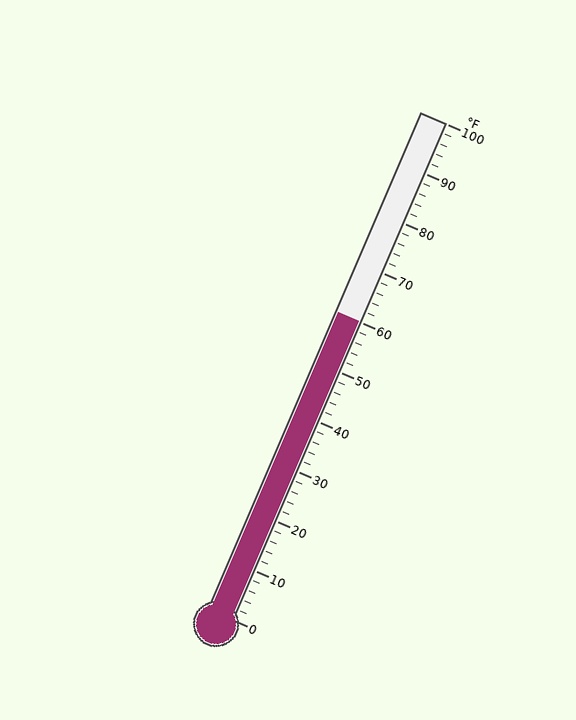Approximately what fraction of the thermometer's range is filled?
The thermometer is filled to approximately 60% of its range.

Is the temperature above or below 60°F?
The temperature is at 60°F.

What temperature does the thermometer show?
The thermometer shows approximately 60°F.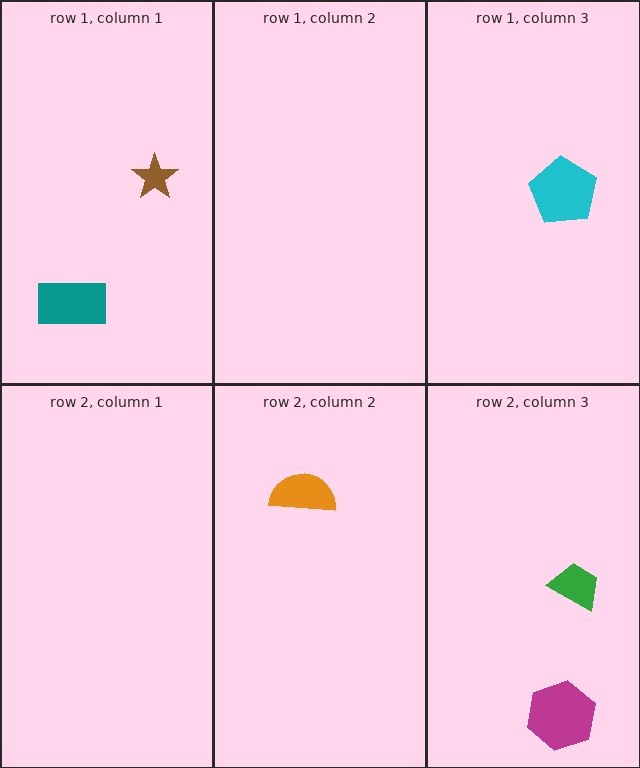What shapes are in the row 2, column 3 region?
The magenta hexagon, the green trapezoid.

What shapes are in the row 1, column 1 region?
The brown star, the teal rectangle.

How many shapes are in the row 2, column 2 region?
1.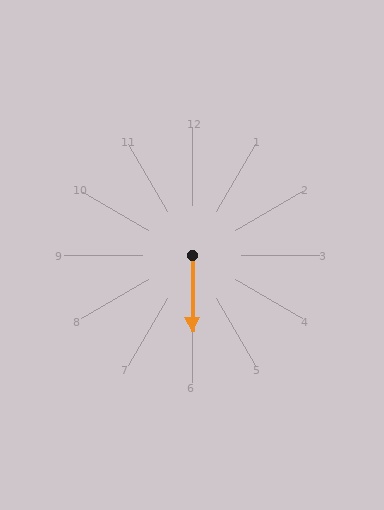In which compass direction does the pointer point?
South.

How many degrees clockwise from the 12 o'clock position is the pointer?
Approximately 180 degrees.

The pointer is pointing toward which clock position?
Roughly 6 o'clock.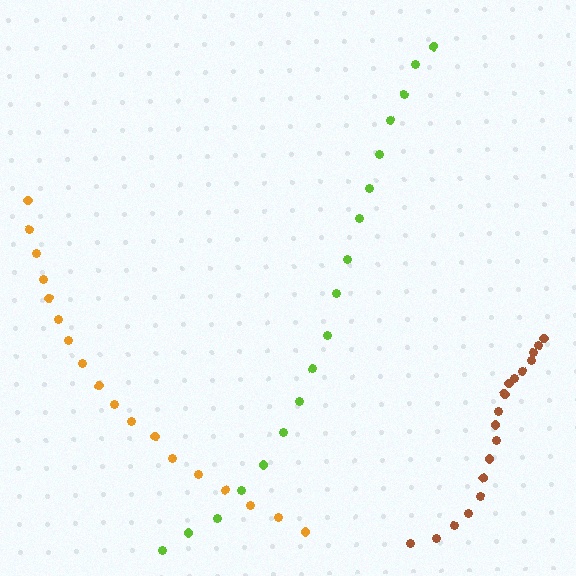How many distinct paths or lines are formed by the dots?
There are 3 distinct paths.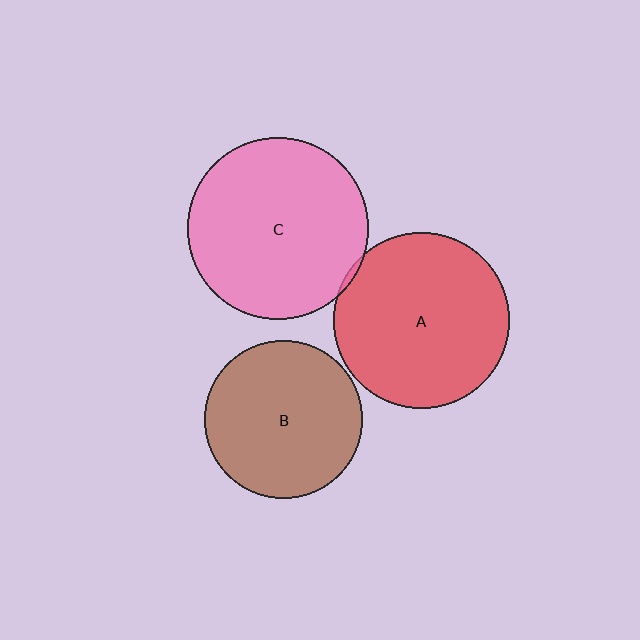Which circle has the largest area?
Circle C (pink).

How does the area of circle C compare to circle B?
Approximately 1.3 times.